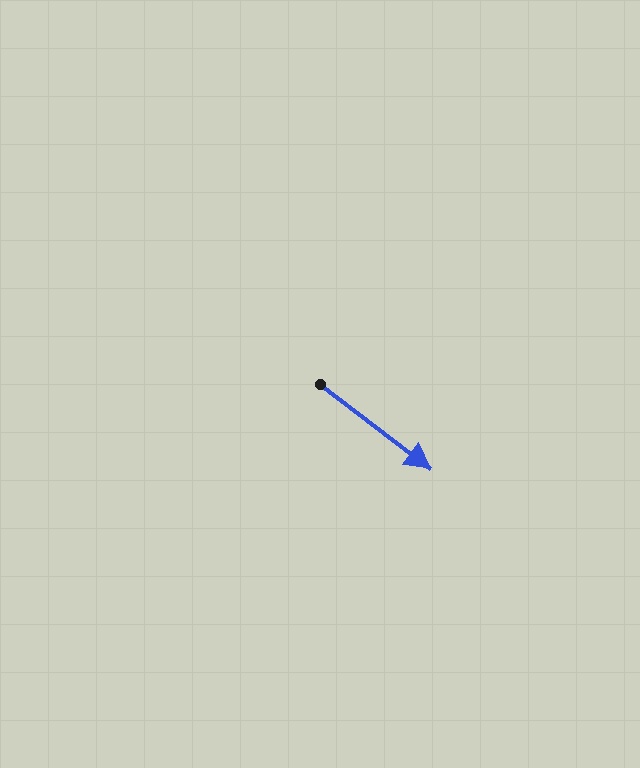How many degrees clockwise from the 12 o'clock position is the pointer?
Approximately 127 degrees.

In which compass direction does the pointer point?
Southeast.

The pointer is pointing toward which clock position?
Roughly 4 o'clock.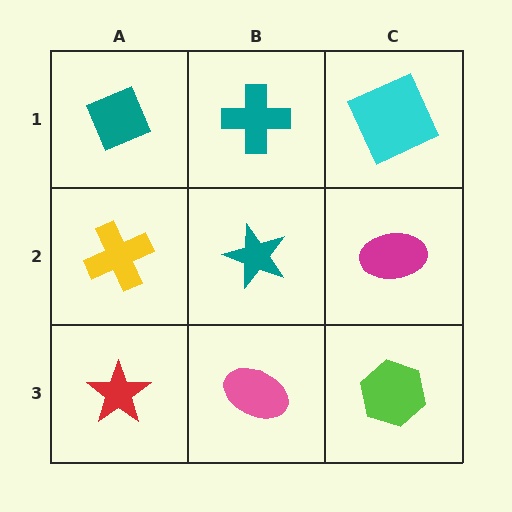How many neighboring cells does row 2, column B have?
4.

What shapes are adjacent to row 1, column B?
A teal star (row 2, column B), a teal diamond (row 1, column A), a cyan square (row 1, column C).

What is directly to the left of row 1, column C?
A teal cross.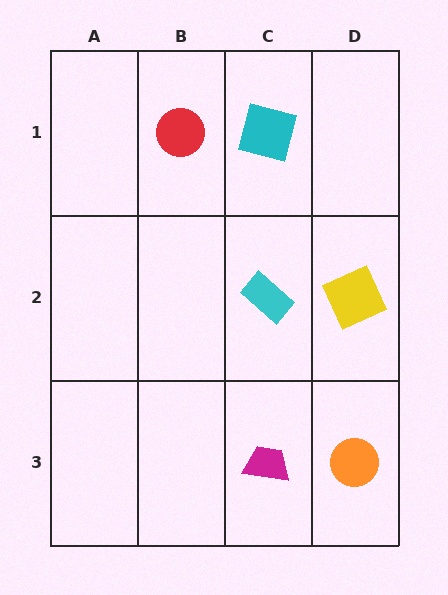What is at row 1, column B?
A red circle.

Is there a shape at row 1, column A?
No, that cell is empty.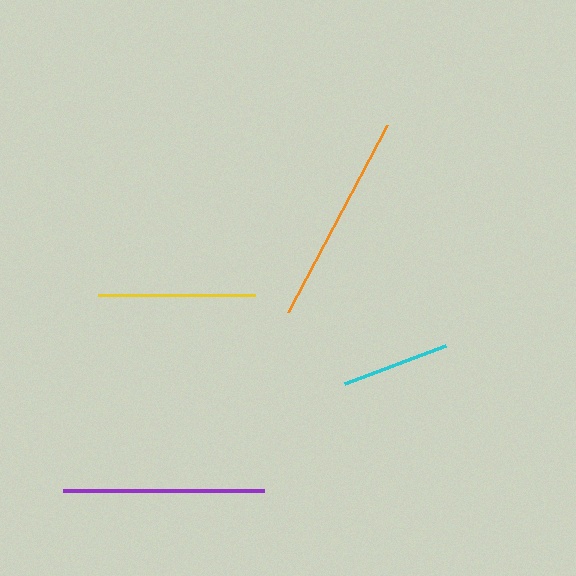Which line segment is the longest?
The orange line is the longest at approximately 211 pixels.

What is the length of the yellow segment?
The yellow segment is approximately 157 pixels long.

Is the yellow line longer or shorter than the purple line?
The purple line is longer than the yellow line.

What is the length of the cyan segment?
The cyan segment is approximately 108 pixels long.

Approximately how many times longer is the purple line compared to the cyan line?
The purple line is approximately 1.9 times the length of the cyan line.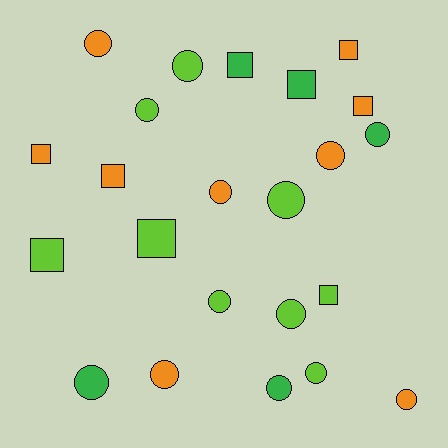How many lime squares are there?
There are 3 lime squares.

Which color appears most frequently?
Orange, with 9 objects.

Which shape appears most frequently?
Circle, with 14 objects.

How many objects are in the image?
There are 23 objects.